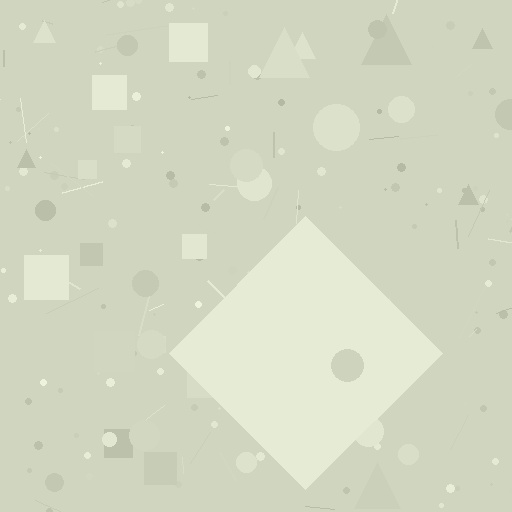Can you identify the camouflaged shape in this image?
The camouflaged shape is a diamond.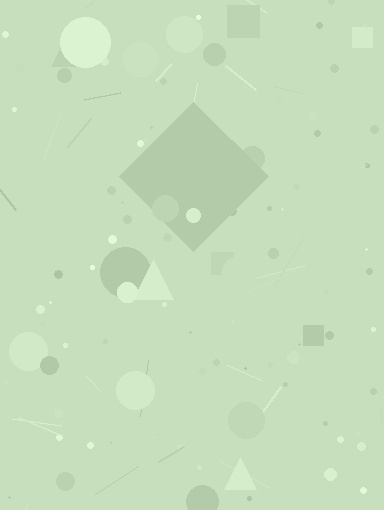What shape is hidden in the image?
A diamond is hidden in the image.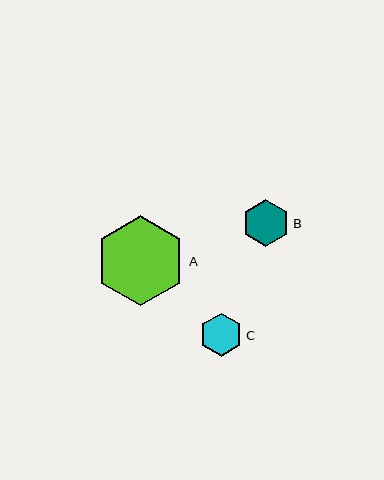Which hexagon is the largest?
Hexagon A is the largest with a size of approximately 90 pixels.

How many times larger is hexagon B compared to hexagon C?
Hexagon B is approximately 1.1 times the size of hexagon C.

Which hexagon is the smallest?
Hexagon C is the smallest with a size of approximately 43 pixels.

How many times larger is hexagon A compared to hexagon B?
Hexagon A is approximately 1.9 times the size of hexagon B.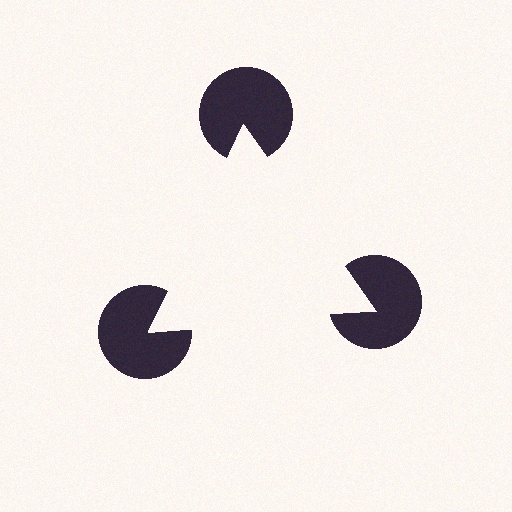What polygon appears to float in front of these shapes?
An illusory triangle — its edges are inferred from the aligned wedge cuts in the pac-man discs, not physically drawn.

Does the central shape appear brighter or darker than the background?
It typically appears slightly brighter than the background, even though no actual brightness change is drawn.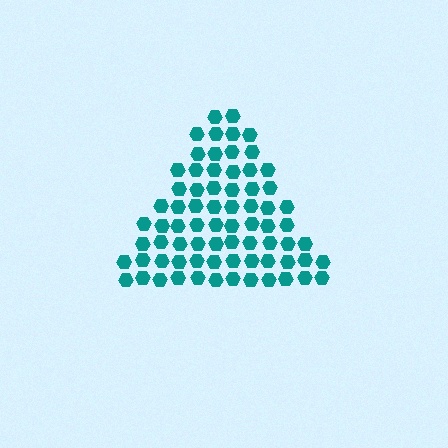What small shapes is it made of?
It is made of small hexagons.